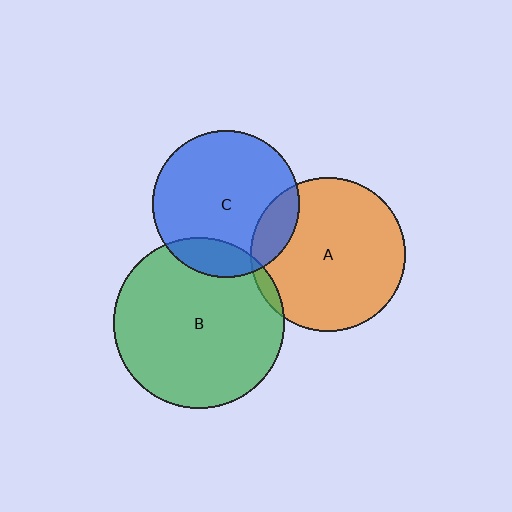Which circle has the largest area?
Circle B (green).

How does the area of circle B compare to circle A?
Approximately 1.2 times.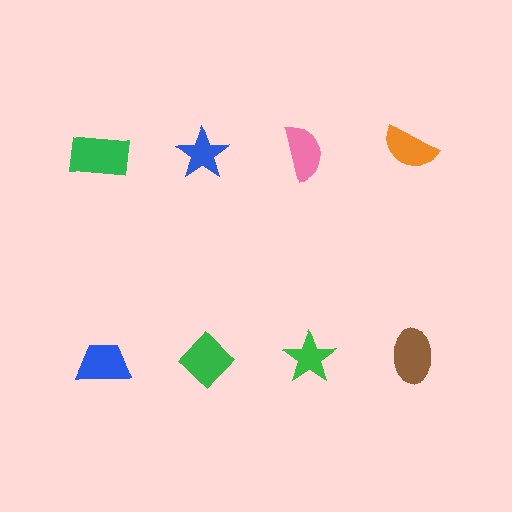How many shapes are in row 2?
4 shapes.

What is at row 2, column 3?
A green star.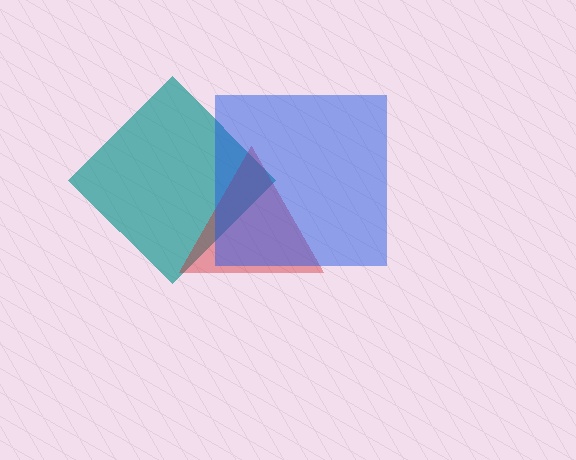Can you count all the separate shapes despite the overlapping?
Yes, there are 3 separate shapes.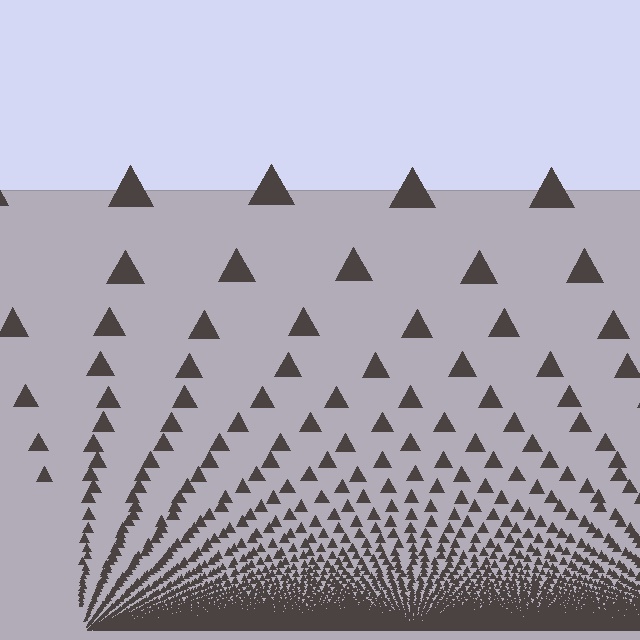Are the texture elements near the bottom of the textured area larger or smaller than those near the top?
Smaller. The gradient is inverted — elements near the bottom are smaller and denser.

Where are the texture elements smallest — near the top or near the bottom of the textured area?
Near the bottom.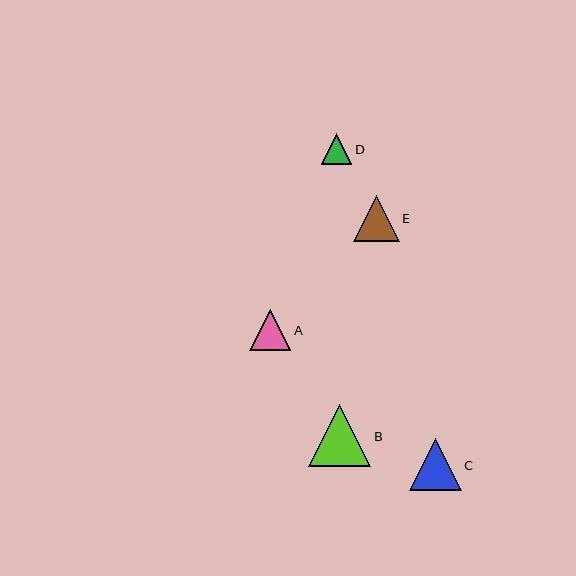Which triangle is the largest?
Triangle B is the largest with a size of approximately 62 pixels.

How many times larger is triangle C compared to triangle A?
Triangle C is approximately 1.3 times the size of triangle A.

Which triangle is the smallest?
Triangle D is the smallest with a size of approximately 30 pixels.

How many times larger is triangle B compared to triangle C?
Triangle B is approximately 1.2 times the size of triangle C.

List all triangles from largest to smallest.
From largest to smallest: B, C, E, A, D.